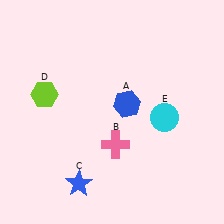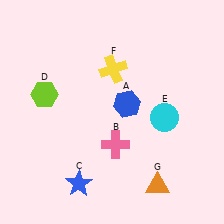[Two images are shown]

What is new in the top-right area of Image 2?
A yellow cross (F) was added in the top-right area of Image 2.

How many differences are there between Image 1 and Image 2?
There are 2 differences between the two images.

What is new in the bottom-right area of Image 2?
An orange triangle (G) was added in the bottom-right area of Image 2.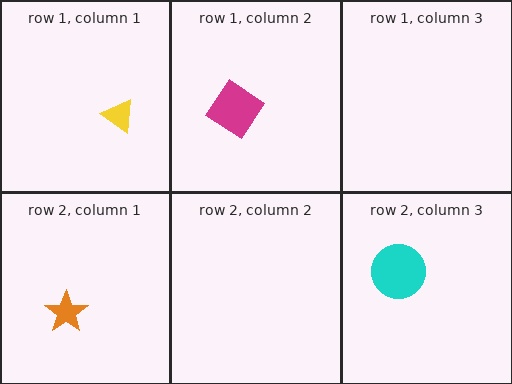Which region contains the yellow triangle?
The row 1, column 1 region.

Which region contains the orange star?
The row 2, column 1 region.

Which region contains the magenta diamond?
The row 1, column 2 region.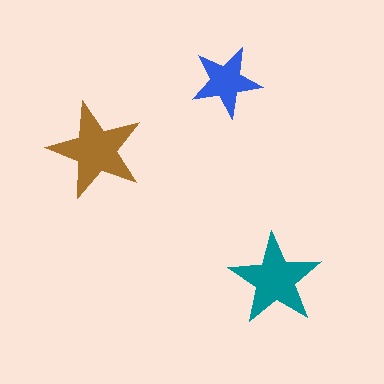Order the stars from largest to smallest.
the brown one, the teal one, the blue one.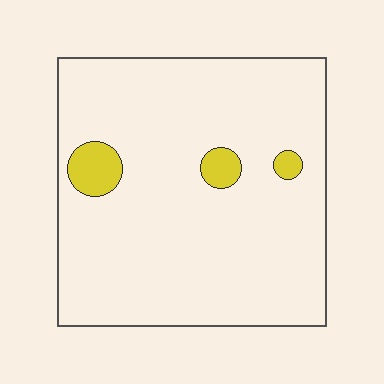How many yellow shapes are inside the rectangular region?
3.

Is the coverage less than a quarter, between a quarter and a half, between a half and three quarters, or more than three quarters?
Less than a quarter.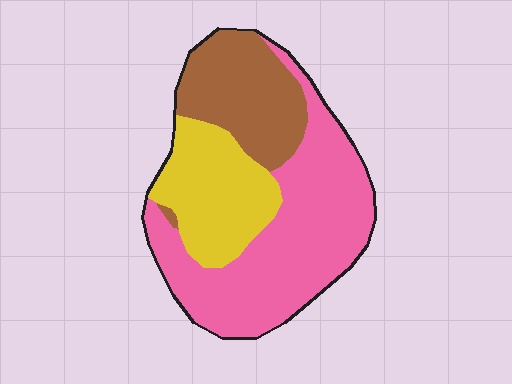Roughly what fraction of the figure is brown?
Brown takes up less than a quarter of the figure.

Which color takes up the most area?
Pink, at roughly 50%.